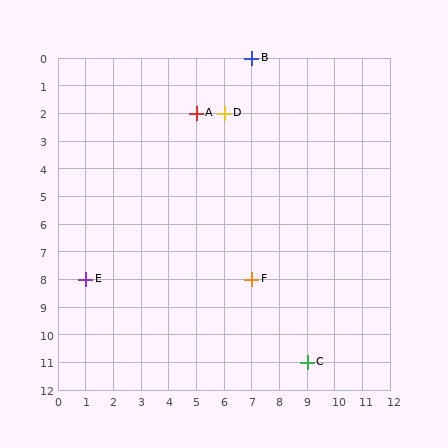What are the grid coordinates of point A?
Point A is at grid coordinates (5, 2).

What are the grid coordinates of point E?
Point E is at grid coordinates (1, 8).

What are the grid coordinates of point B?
Point B is at grid coordinates (7, 0).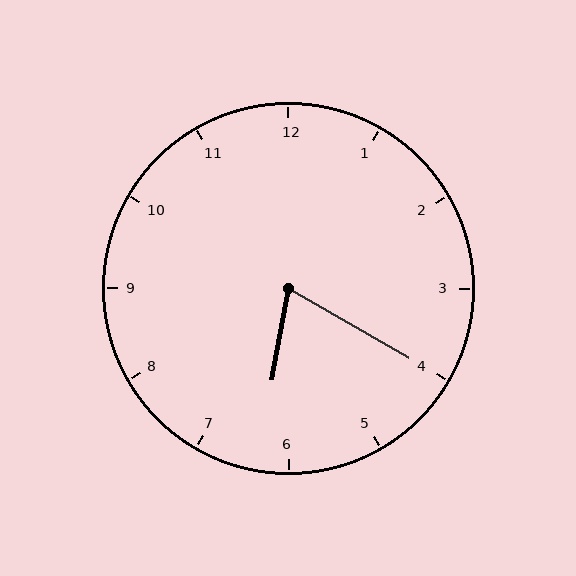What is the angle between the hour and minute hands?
Approximately 70 degrees.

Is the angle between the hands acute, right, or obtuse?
It is acute.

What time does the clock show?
6:20.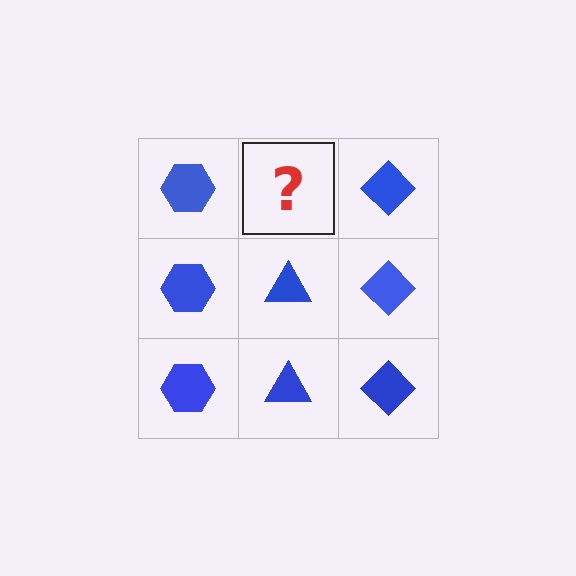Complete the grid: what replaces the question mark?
The question mark should be replaced with a blue triangle.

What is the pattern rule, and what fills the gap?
The rule is that each column has a consistent shape. The gap should be filled with a blue triangle.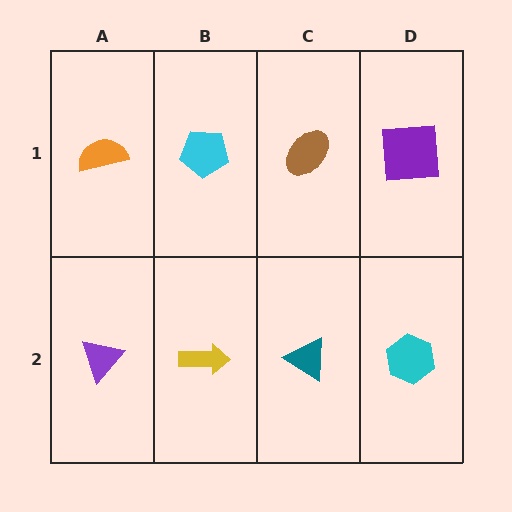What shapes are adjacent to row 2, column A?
An orange semicircle (row 1, column A), a yellow arrow (row 2, column B).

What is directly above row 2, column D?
A purple square.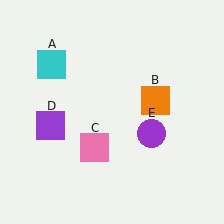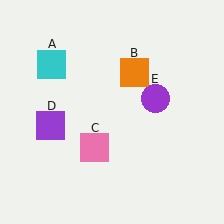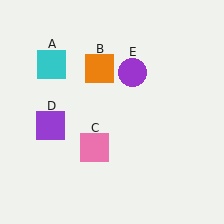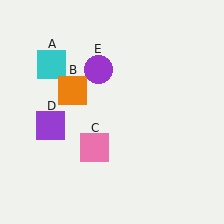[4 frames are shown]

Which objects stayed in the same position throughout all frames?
Cyan square (object A) and pink square (object C) and purple square (object D) remained stationary.